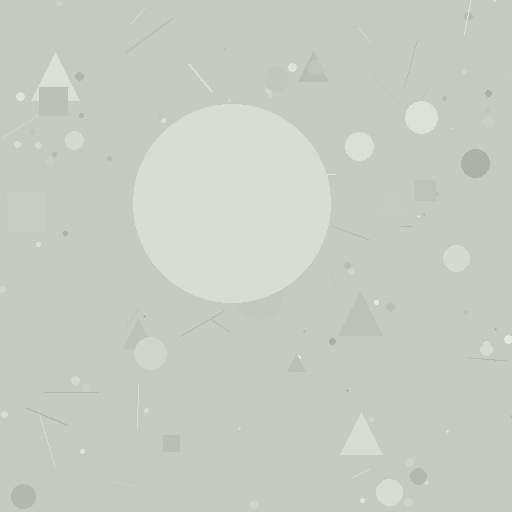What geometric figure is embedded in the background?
A circle is embedded in the background.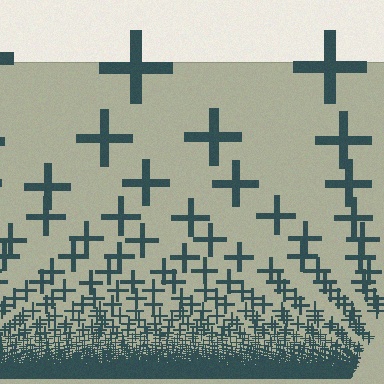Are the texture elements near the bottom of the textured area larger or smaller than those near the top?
Smaller. The gradient is inverted — elements near the bottom are smaller and denser.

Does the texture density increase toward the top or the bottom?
Density increases toward the bottom.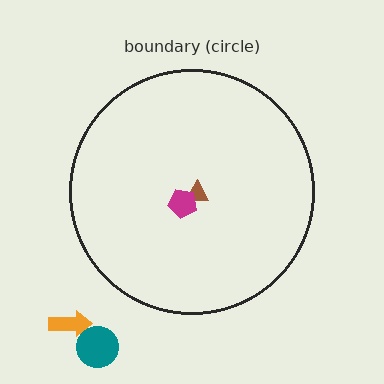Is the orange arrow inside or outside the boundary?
Outside.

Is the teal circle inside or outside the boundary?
Outside.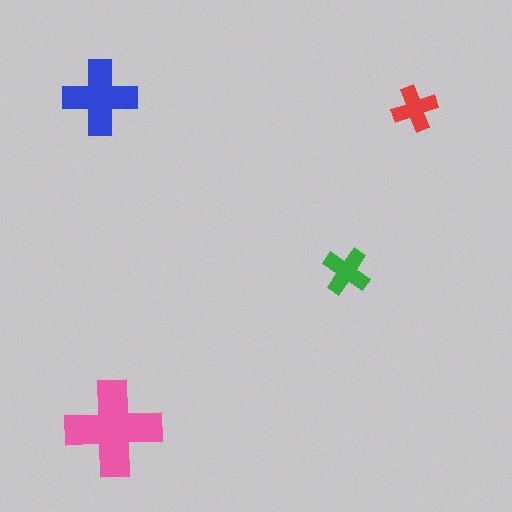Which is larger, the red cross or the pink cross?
The pink one.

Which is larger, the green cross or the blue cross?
The blue one.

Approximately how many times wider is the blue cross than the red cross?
About 1.5 times wider.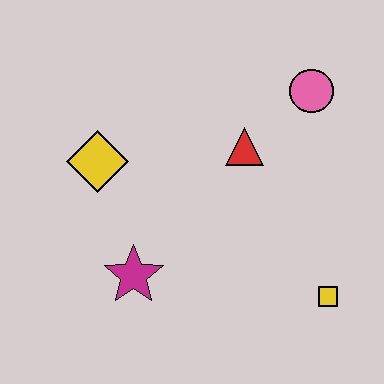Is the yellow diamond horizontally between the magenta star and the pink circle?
No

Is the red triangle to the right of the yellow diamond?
Yes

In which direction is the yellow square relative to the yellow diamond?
The yellow square is to the right of the yellow diamond.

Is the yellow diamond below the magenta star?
No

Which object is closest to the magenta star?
The yellow diamond is closest to the magenta star.